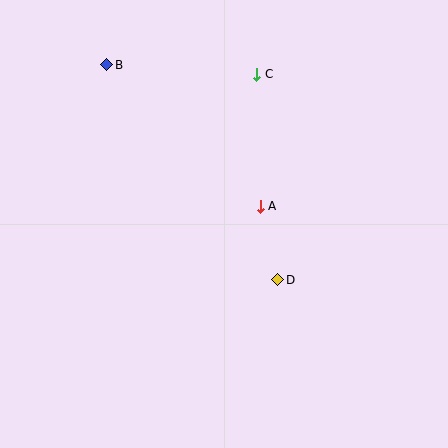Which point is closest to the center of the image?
Point A at (260, 206) is closest to the center.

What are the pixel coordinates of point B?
Point B is at (107, 65).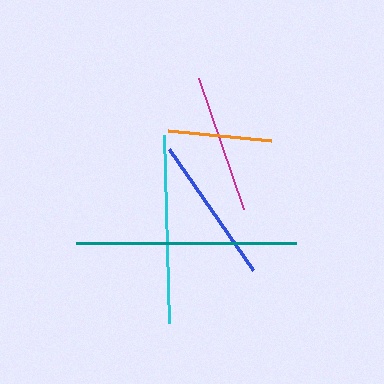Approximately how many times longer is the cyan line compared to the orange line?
The cyan line is approximately 1.8 times the length of the orange line.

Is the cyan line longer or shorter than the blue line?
The cyan line is longer than the blue line.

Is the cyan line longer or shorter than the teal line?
The teal line is longer than the cyan line.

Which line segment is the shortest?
The orange line is the shortest at approximately 104 pixels.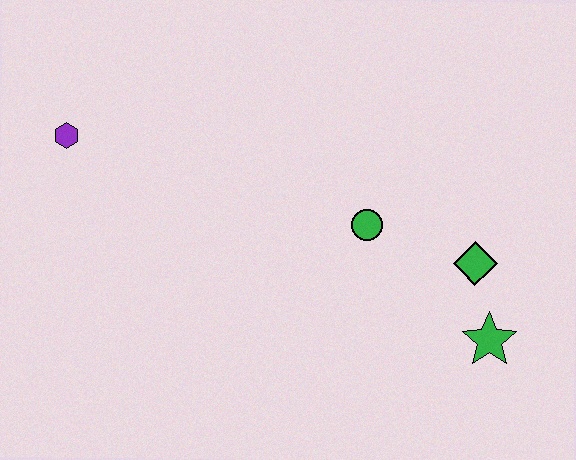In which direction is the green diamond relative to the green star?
The green diamond is above the green star.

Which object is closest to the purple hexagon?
The green circle is closest to the purple hexagon.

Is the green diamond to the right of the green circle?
Yes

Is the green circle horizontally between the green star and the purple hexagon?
Yes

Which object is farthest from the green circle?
The purple hexagon is farthest from the green circle.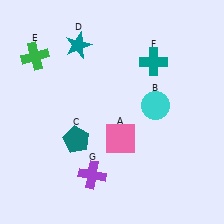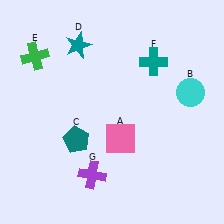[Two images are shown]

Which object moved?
The cyan circle (B) moved right.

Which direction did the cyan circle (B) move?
The cyan circle (B) moved right.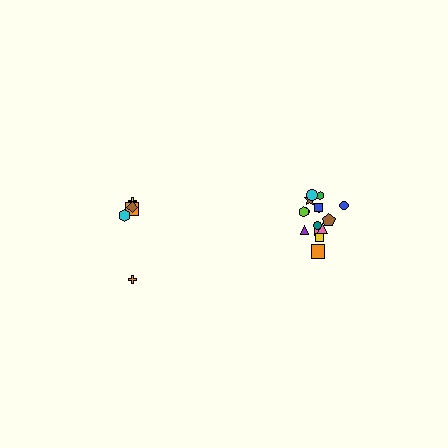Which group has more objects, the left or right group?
The right group.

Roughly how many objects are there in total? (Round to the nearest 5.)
Roughly 20 objects in total.